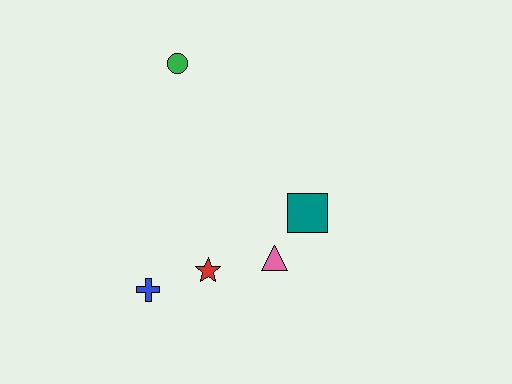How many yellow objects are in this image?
There are no yellow objects.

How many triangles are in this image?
There is 1 triangle.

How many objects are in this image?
There are 5 objects.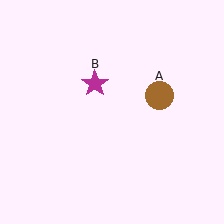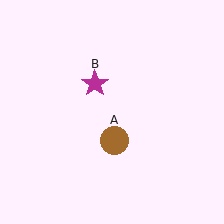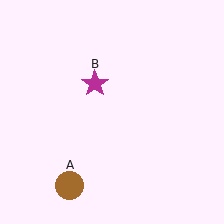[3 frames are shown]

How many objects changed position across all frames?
1 object changed position: brown circle (object A).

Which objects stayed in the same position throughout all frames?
Magenta star (object B) remained stationary.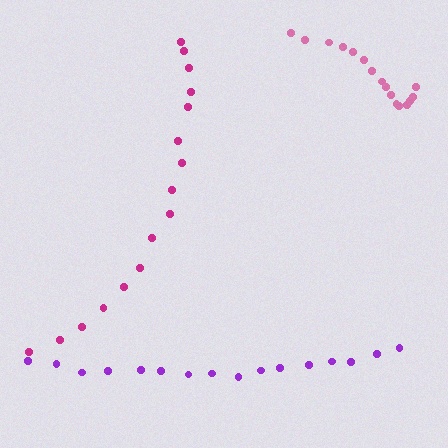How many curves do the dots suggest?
There are 3 distinct paths.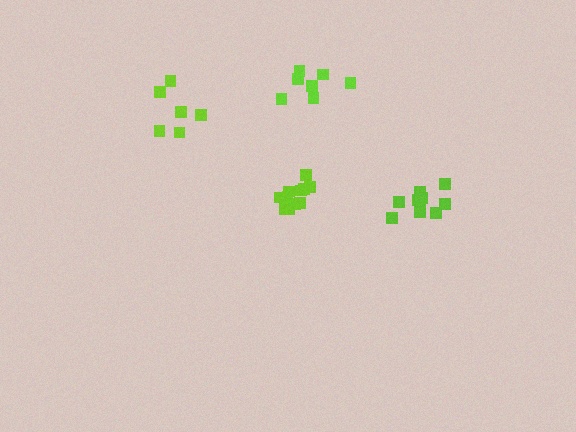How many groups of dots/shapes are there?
There are 4 groups.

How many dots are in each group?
Group 1: 7 dots, Group 2: 6 dots, Group 3: 11 dots, Group 4: 10 dots (34 total).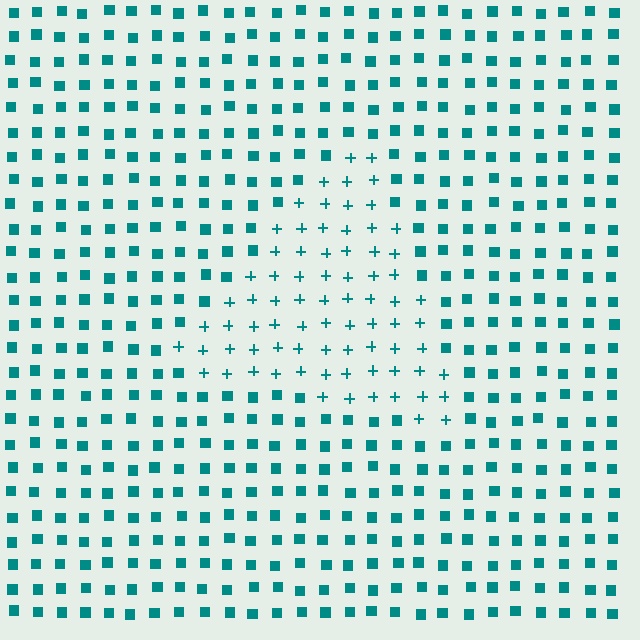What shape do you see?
I see a triangle.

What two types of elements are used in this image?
The image uses plus signs inside the triangle region and squares outside it.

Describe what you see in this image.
The image is filled with small teal elements arranged in a uniform grid. A triangle-shaped region contains plus signs, while the surrounding area contains squares. The boundary is defined purely by the change in element shape.